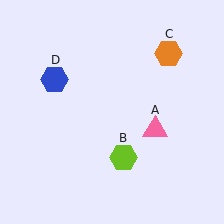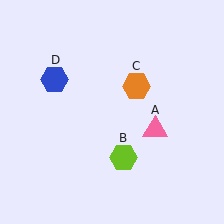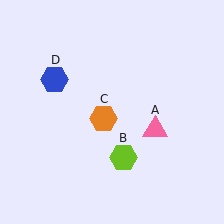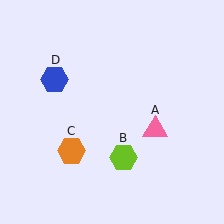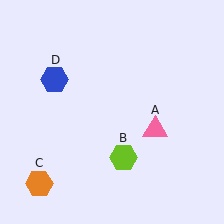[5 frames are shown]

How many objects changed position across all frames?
1 object changed position: orange hexagon (object C).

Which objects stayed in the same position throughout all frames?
Pink triangle (object A) and lime hexagon (object B) and blue hexagon (object D) remained stationary.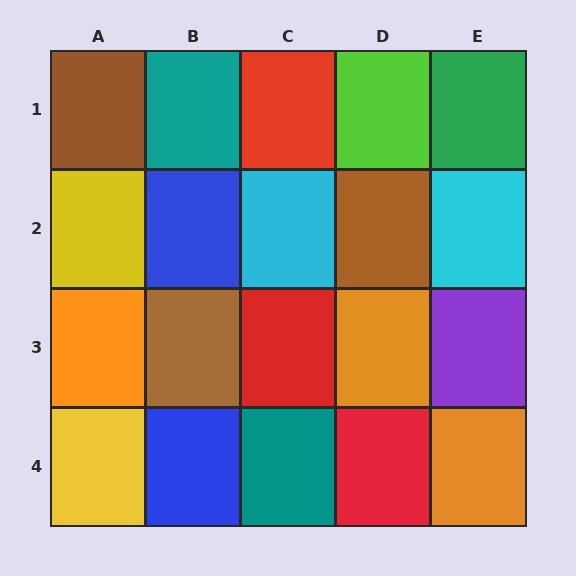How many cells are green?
1 cell is green.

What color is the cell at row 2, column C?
Cyan.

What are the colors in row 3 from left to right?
Orange, brown, red, orange, purple.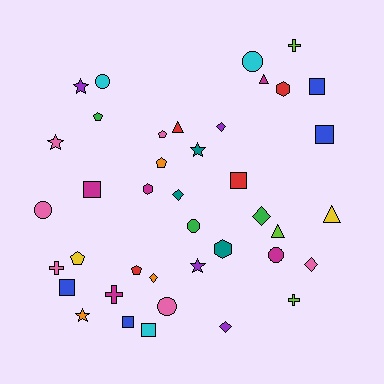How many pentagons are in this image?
There are 5 pentagons.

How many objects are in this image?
There are 40 objects.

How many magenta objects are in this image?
There are 5 magenta objects.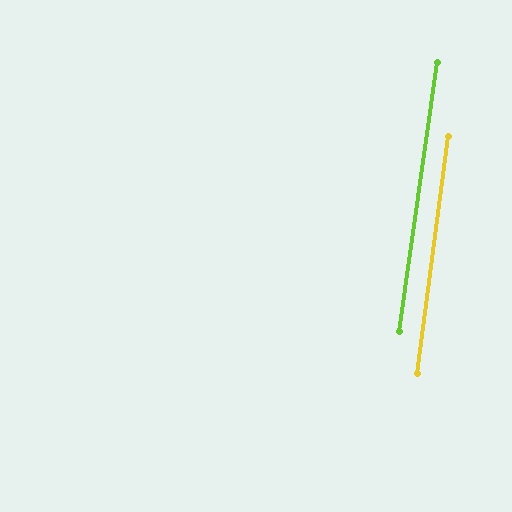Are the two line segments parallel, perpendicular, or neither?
Parallel — their directions differ by only 0.7°.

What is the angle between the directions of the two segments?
Approximately 1 degree.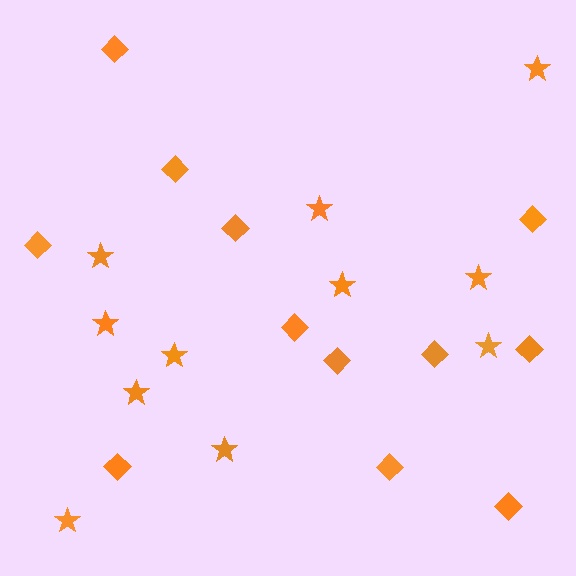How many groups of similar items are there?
There are 2 groups: one group of diamonds (12) and one group of stars (11).